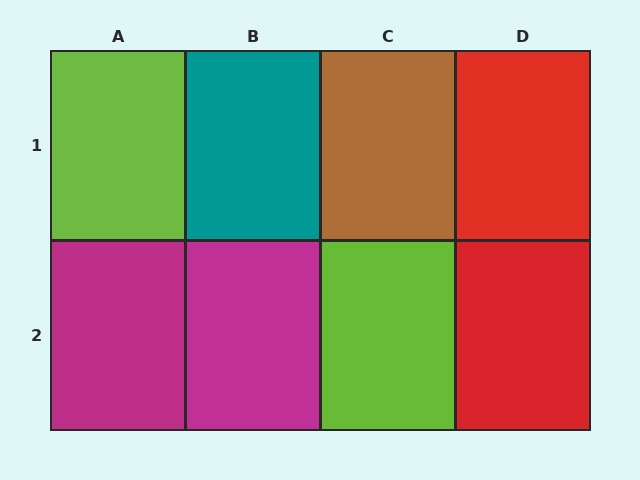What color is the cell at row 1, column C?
Brown.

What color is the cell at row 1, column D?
Red.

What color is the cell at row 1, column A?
Lime.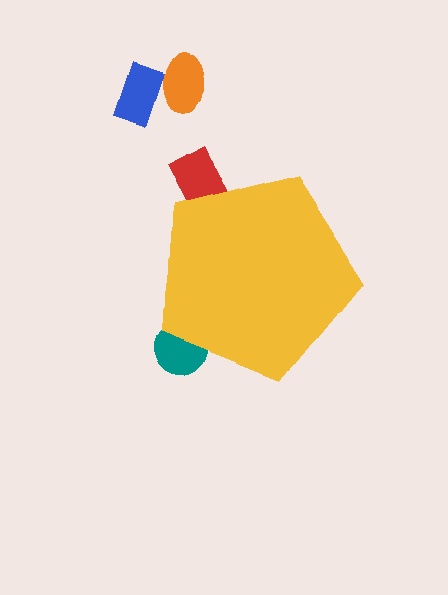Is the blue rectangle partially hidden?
No, the blue rectangle is fully visible.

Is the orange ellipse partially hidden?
No, the orange ellipse is fully visible.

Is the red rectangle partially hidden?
Yes, the red rectangle is partially hidden behind the yellow pentagon.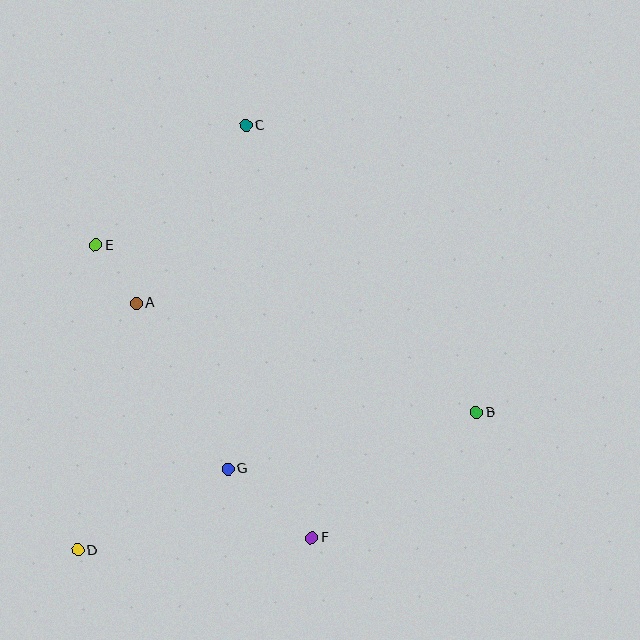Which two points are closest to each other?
Points A and E are closest to each other.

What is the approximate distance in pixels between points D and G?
The distance between D and G is approximately 171 pixels.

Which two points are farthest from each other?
Points C and D are farthest from each other.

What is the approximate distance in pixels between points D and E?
The distance between D and E is approximately 306 pixels.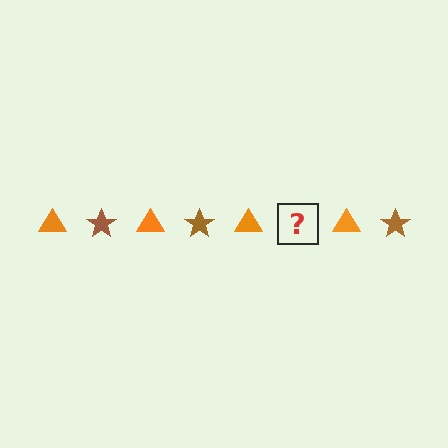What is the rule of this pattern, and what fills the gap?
The rule is that the pattern alternates between orange triangle and brown star. The gap should be filled with a brown star.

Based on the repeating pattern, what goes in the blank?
The blank should be a brown star.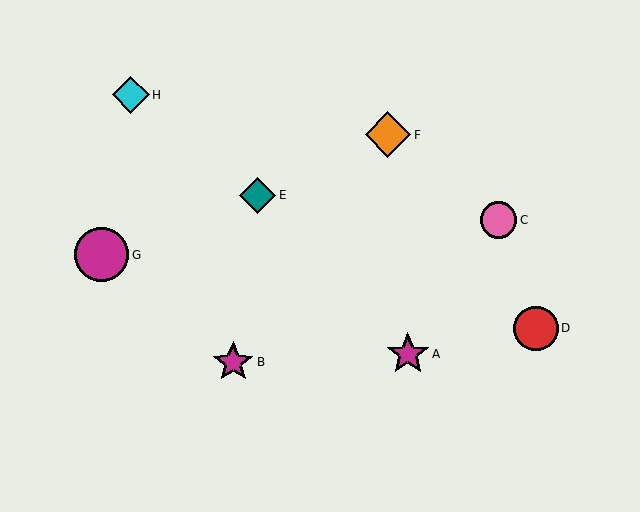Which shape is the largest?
The magenta circle (labeled G) is the largest.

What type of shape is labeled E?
Shape E is a teal diamond.